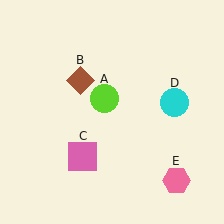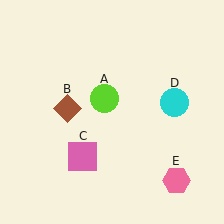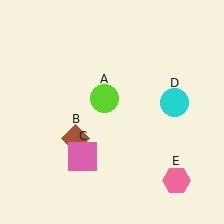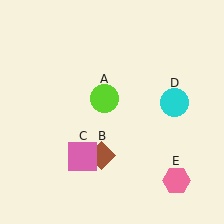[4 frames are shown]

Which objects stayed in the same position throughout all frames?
Lime circle (object A) and pink square (object C) and cyan circle (object D) and pink hexagon (object E) remained stationary.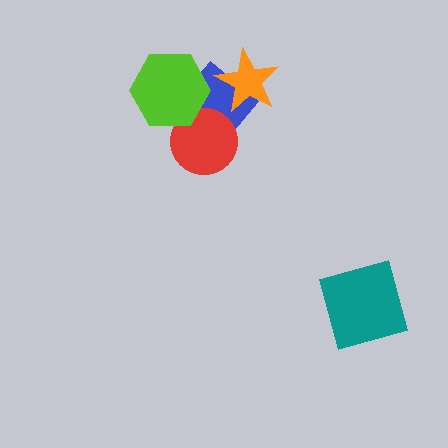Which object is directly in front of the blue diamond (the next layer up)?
The red circle is directly in front of the blue diamond.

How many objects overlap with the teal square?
0 objects overlap with the teal square.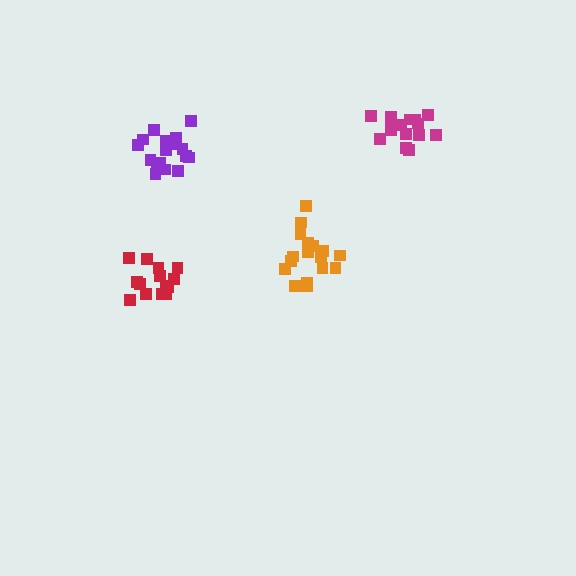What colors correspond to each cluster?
The clusters are colored: magenta, purple, orange, red.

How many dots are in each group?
Group 1: 15 dots, Group 2: 17 dots, Group 3: 18 dots, Group 4: 14 dots (64 total).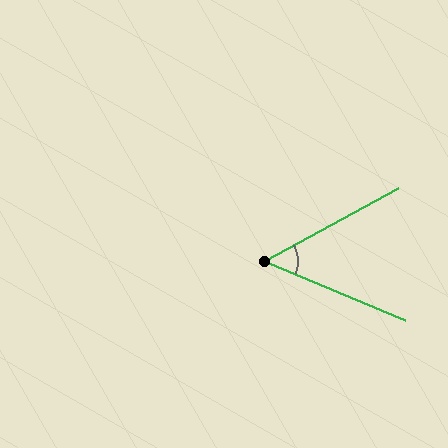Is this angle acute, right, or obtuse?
It is acute.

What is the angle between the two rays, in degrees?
Approximately 51 degrees.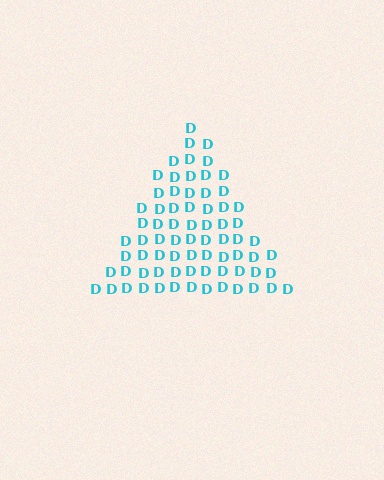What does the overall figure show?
The overall figure shows a triangle.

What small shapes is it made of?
It is made of small letter D's.